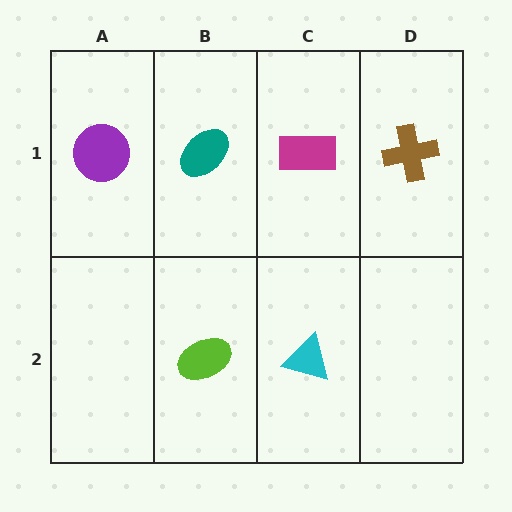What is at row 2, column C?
A cyan triangle.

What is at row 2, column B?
A lime ellipse.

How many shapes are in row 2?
2 shapes.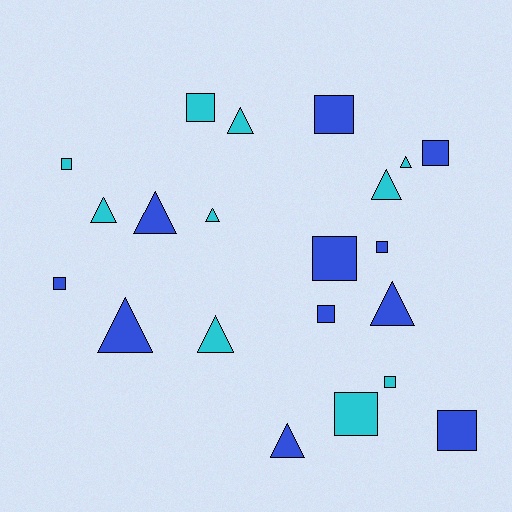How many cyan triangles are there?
There are 6 cyan triangles.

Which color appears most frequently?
Blue, with 11 objects.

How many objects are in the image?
There are 21 objects.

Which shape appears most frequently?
Square, with 11 objects.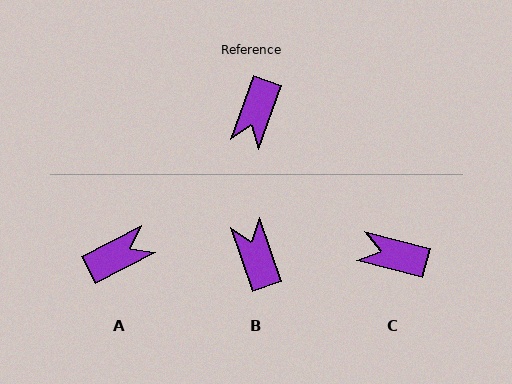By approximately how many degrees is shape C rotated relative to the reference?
Approximately 85 degrees clockwise.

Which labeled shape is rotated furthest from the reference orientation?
B, about 142 degrees away.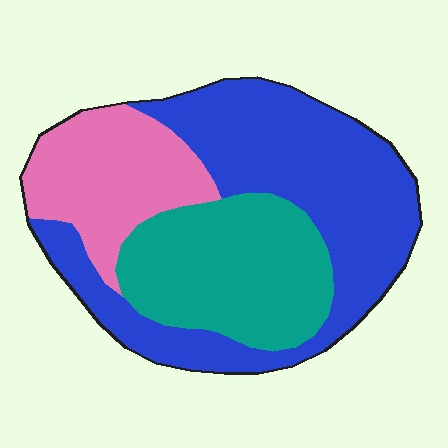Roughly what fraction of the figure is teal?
Teal takes up about one third (1/3) of the figure.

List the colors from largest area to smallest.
From largest to smallest: blue, teal, pink.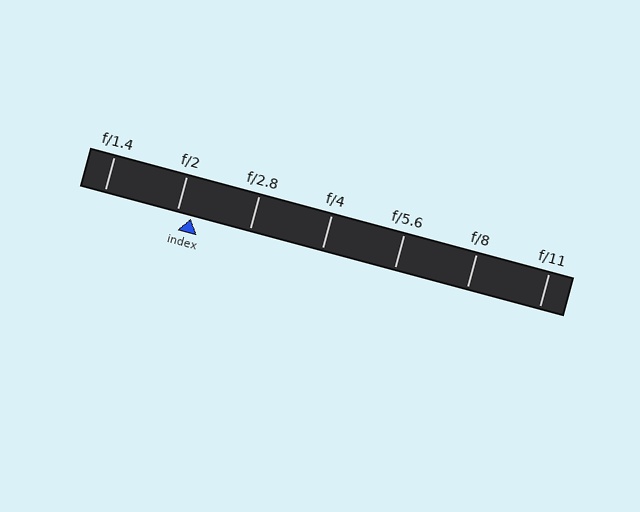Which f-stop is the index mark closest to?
The index mark is closest to f/2.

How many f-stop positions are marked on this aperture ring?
There are 7 f-stop positions marked.